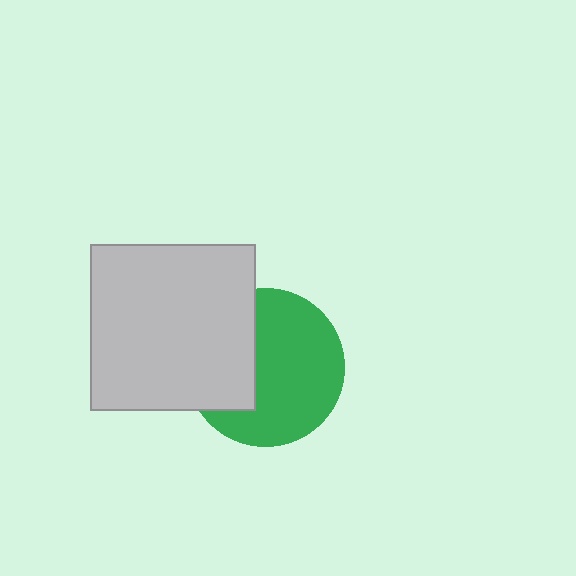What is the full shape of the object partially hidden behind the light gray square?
The partially hidden object is a green circle.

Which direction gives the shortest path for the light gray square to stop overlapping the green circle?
Moving left gives the shortest separation.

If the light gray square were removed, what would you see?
You would see the complete green circle.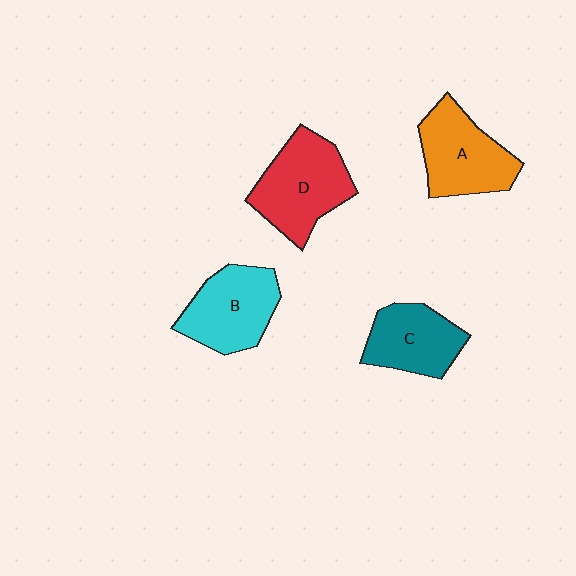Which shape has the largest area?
Shape D (red).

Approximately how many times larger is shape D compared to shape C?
Approximately 1.3 times.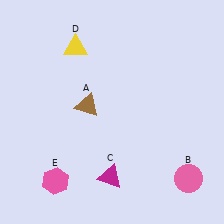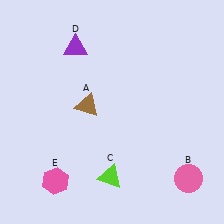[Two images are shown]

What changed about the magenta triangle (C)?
In Image 1, C is magenta. In Image 2, it changed to lime.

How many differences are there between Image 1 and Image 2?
There are 2 differences between the two images.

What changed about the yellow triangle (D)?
In Image 1, D is yellow. In Image 2, it changed to purple.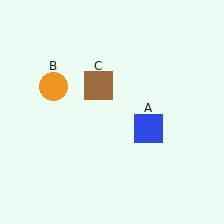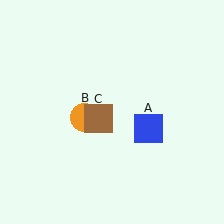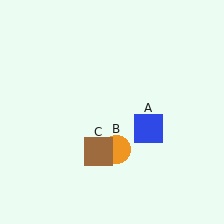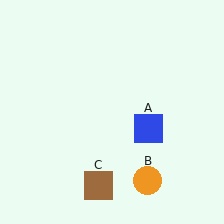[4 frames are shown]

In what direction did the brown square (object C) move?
The brown square (object C) moved down.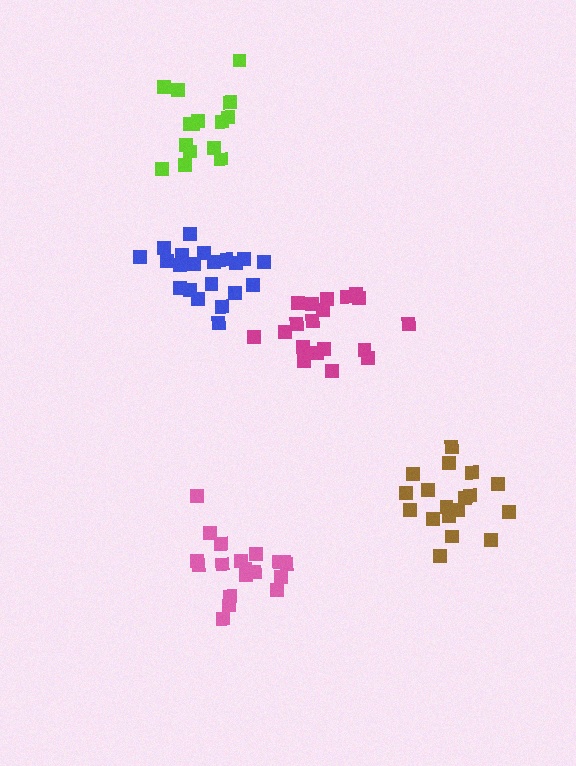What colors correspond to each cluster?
The clusters are colored: magenta, blue, brown, pink, lime.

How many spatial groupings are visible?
There are 5 spatial groupings.